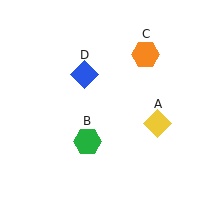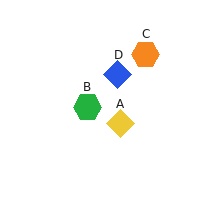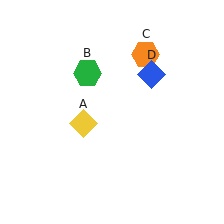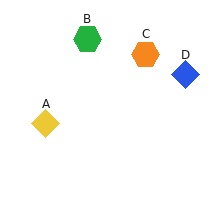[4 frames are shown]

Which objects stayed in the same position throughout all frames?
Orange hexagon (object C) remained stationary.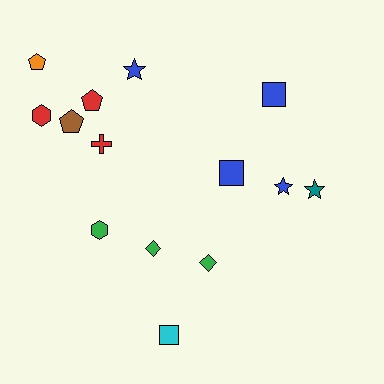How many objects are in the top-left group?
There are 6 objects.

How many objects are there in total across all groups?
There are 14 objects.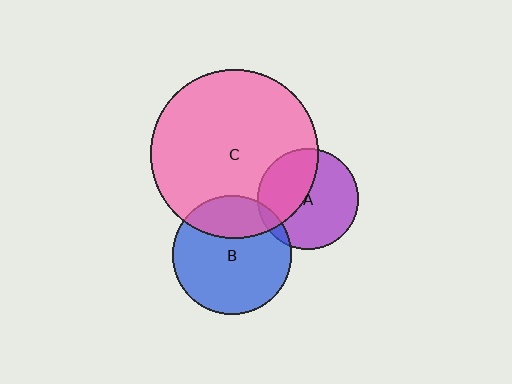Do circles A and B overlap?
Yes.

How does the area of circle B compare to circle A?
Approximately 1.4 times.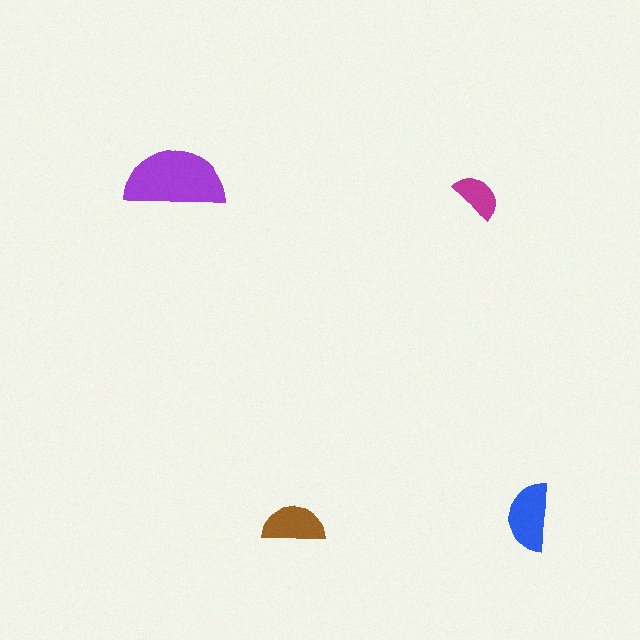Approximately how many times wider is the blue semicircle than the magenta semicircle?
About 1.5 times wider.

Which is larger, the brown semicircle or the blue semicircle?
The blue one.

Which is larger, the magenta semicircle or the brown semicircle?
The brown one.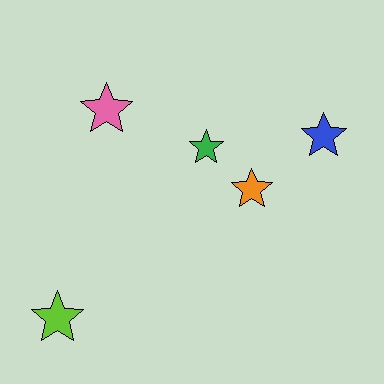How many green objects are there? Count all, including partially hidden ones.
There is 1 green object.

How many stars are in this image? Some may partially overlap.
There are 5 stars.